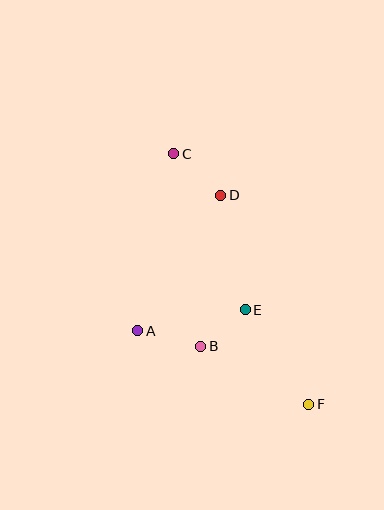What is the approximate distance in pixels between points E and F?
The distance between E and F is approximately 114 pixels.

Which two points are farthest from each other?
Points C and F are farthest from each other.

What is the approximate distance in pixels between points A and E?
The distance between A and E is approximately 109 pixels.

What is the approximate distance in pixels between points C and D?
The distance between C and D is approximately 63 pixels.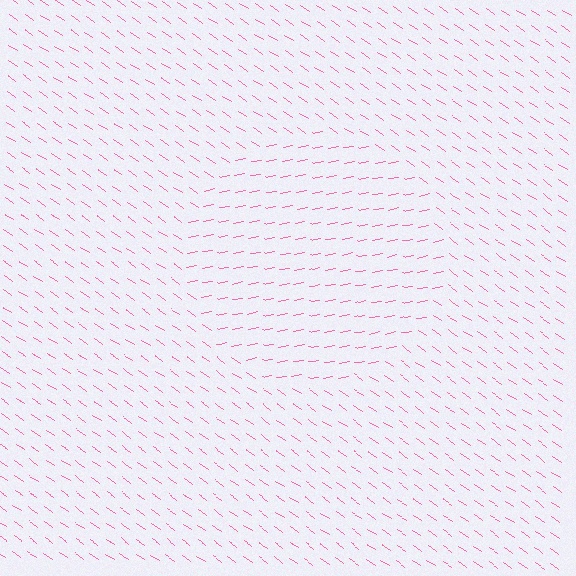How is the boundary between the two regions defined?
The boundary is defined purely by a change in line orientation (approximately 45 degrees difference). All lines are the same color and thickness.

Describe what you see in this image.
The image is filled with small pink line segments. A circle region in the image has lines oriented differently from the surrounding lines, creating a visible texture boundary.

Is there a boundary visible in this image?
Yes, there is a texture boundary formed by a change in line orientation.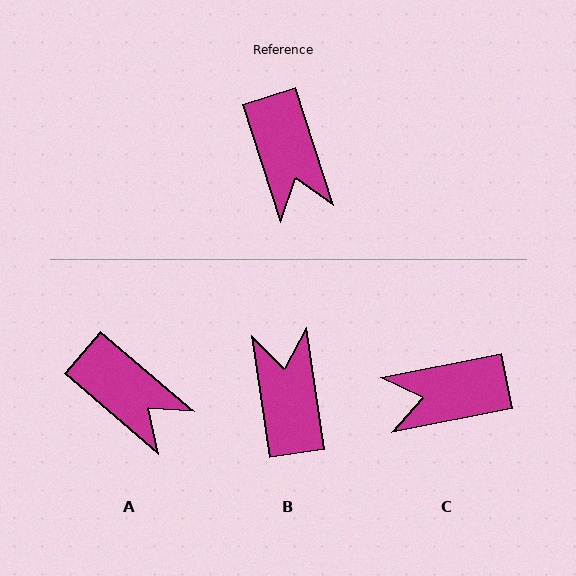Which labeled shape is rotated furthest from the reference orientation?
B, about 170 degrees away.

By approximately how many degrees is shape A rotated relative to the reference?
Approximately 32 degrees counter-clockwise.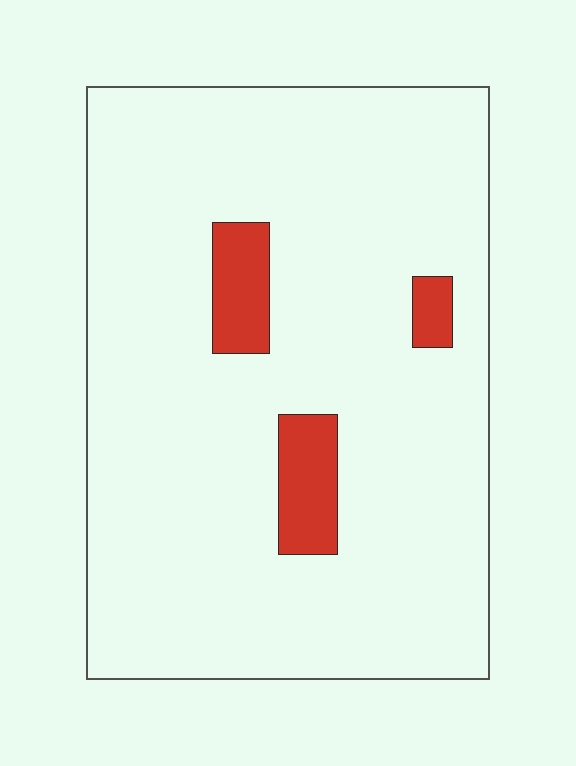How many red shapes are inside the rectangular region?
3.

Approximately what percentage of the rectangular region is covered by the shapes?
Approximately 10%.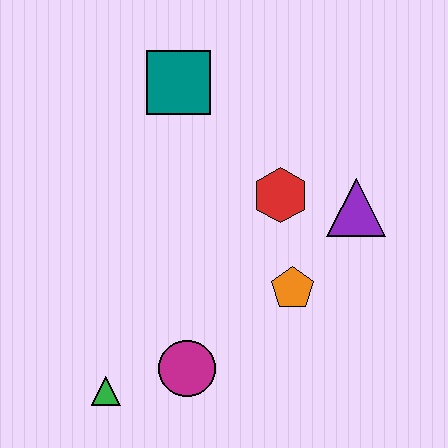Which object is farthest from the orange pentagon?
The teal square is farthest from the orange pentagon.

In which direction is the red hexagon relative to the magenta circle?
The red hexagon is above the magenta circle.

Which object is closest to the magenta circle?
The green triangle is closest to the magenta circle.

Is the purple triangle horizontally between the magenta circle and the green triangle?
No